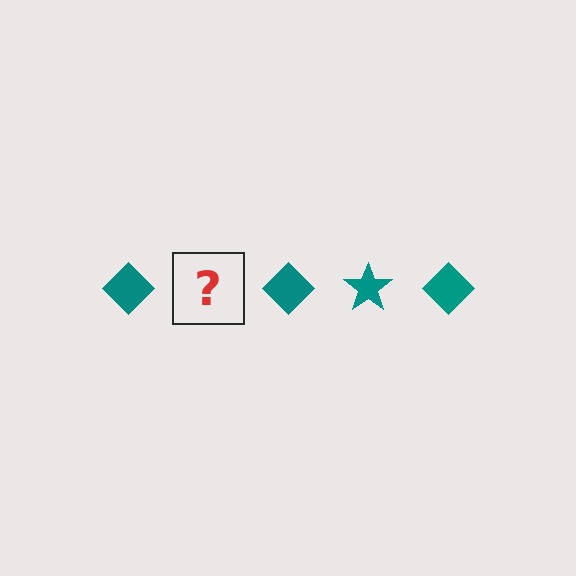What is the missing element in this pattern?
The missing element is a teal star.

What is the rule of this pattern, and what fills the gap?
The rule is that the pattern cycles through diamond, star shapes in teal. The gap should be filled with a teal star.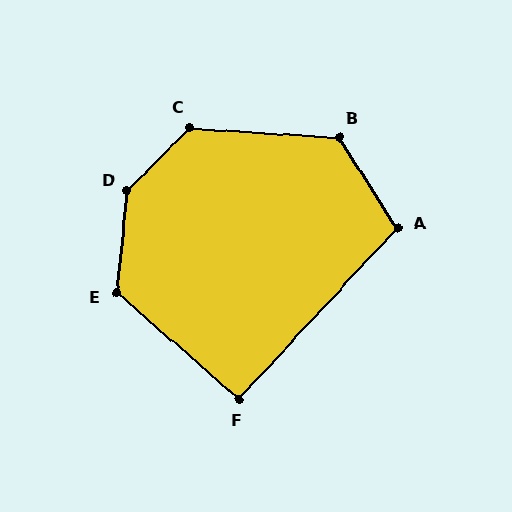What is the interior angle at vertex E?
Approximately 125 degrees (obtuse).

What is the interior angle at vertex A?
Approximately 104 degrees (obtuse).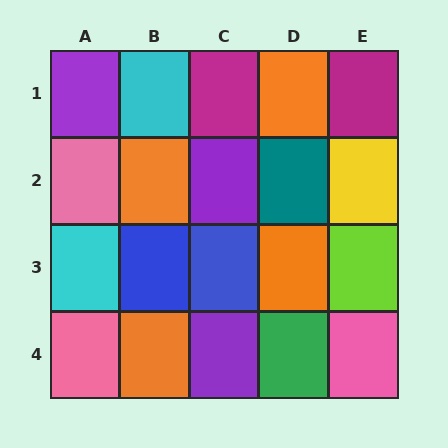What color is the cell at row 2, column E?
Yellow.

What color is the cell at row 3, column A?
Cyan.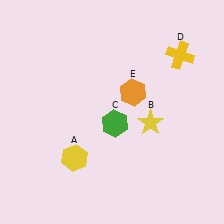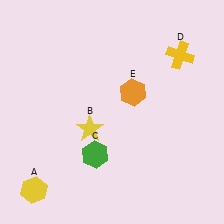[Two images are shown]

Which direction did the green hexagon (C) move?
The green hexagon (C) moved down.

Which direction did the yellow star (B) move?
The yellow star (B) moved left.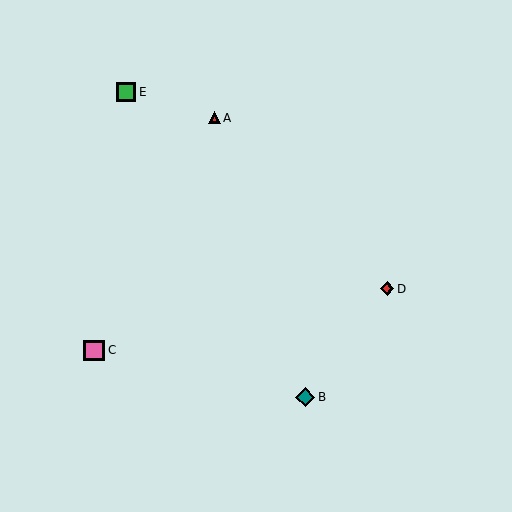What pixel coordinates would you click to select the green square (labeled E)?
Click at (126, 92) to select the green square E.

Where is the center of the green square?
The center of the green square is at (126, 92).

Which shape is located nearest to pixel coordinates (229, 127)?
The red triangle (labeled A) at (214, 118) is nearest to that location.